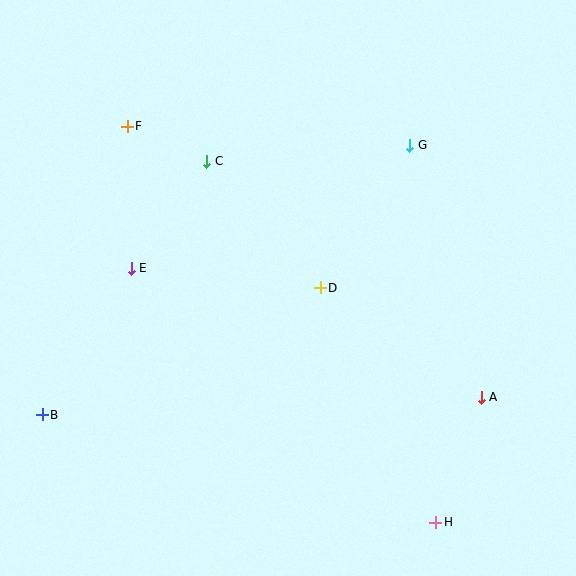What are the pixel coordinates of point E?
Point E is at (131, 268).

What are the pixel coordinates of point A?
Point A is at (481, 397).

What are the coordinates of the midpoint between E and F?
The midpoint between E and F is at (129, 197).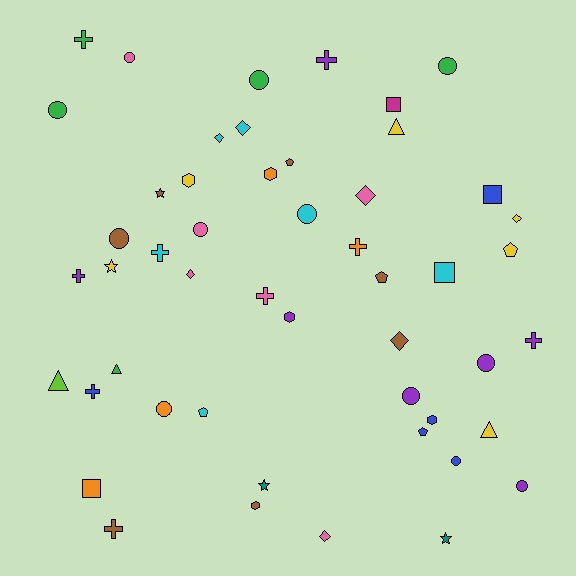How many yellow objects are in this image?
There are 6 yellow objects.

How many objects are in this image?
There are 50 objects.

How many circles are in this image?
There are 12 circles.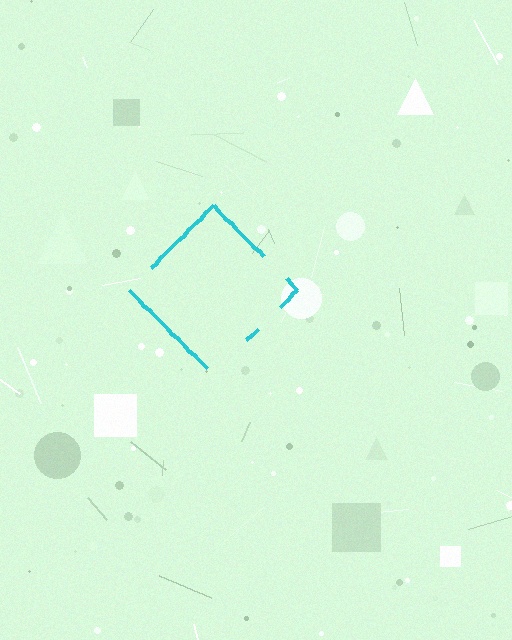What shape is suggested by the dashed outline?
The dashed outline suggests a diamond.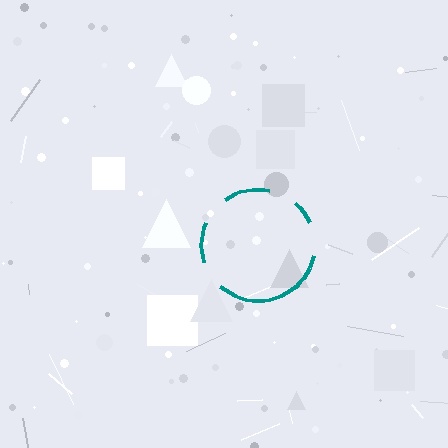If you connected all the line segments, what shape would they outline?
They would outline a circle.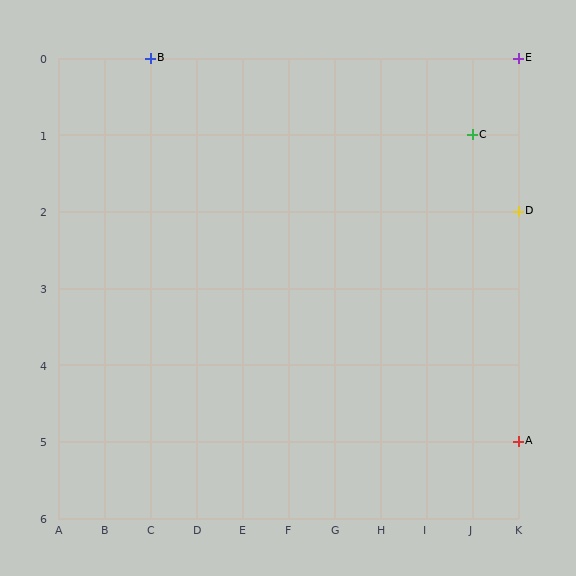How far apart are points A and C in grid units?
Points A and C are 1 column and 4 rows apart (about 4.1 grid units diagonally).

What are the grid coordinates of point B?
Point B is at grid coordinates (C, 0).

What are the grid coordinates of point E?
Point E is at grid coordinates (K, 0).